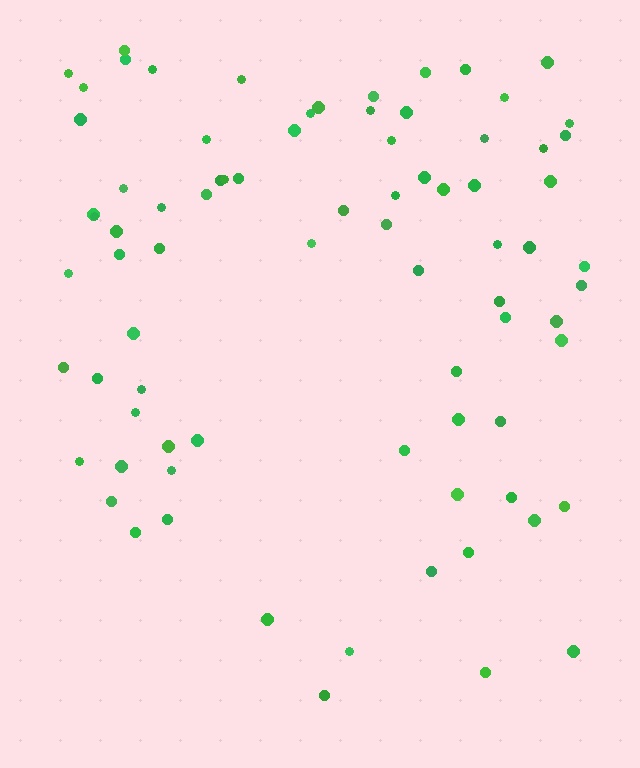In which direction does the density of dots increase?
From bottom to top, with the top side densest.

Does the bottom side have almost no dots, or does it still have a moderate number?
Still a moderate number, just noticeably fewer than the top.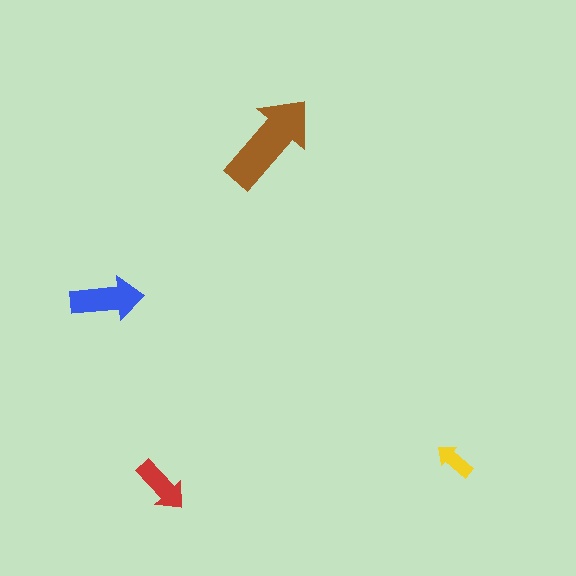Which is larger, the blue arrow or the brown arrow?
The brown one.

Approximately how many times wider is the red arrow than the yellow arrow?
About 1.5 times wider.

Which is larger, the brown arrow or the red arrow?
The brown one.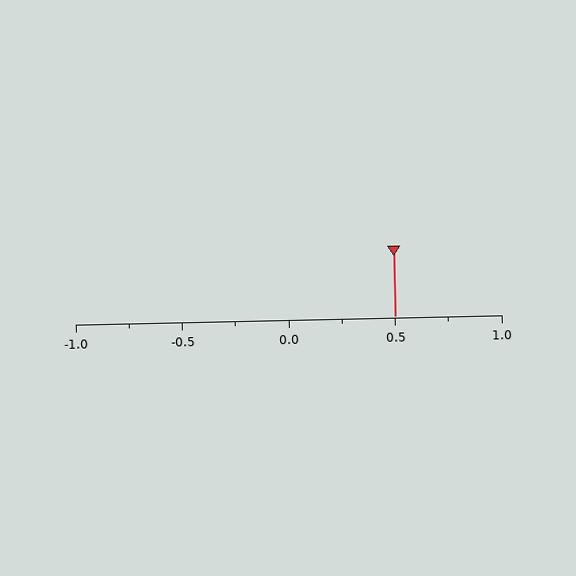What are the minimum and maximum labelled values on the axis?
The axis runs from -1.0 to 1.0.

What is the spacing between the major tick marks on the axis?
The major ticks are spaced 0.5 apart.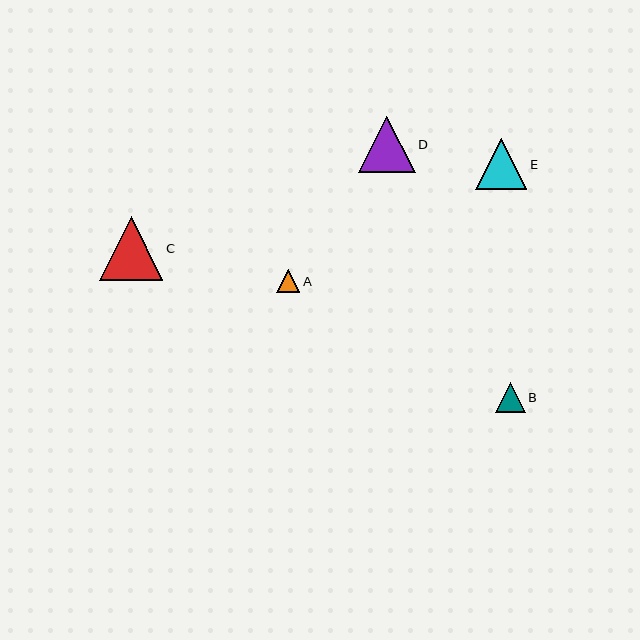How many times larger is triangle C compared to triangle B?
Triangle C is approximately 2.1 times the size of triangle B.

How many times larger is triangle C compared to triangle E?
Triangle C is approximately 1.2 times the size of triangle E.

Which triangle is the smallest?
Triangle A is the smallest with a size of approximately 23 pixels.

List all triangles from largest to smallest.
From largest to smallest: C, D, E, B, A.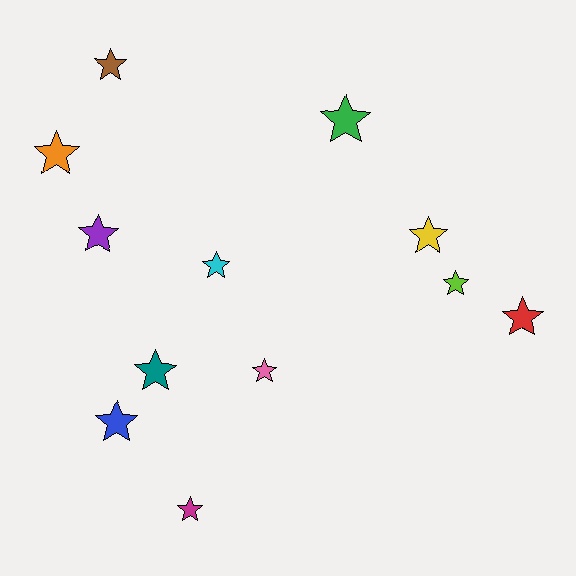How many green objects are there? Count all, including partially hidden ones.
There is 1 green object.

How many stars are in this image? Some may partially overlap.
There are 12 stars.